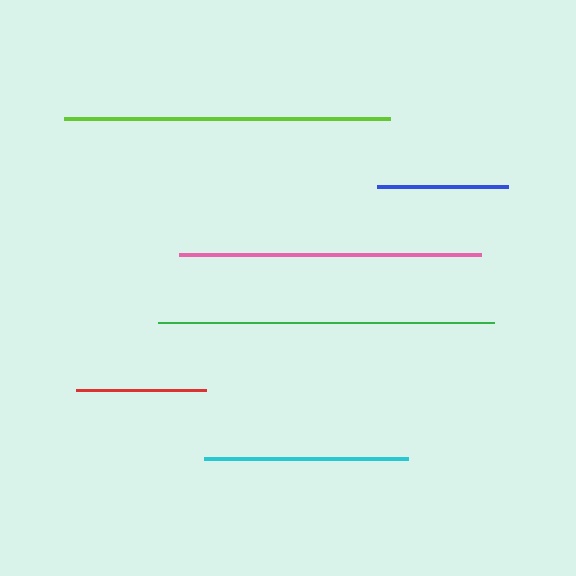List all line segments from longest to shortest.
From longest to shortest: green, lime, pink, cyan, blue, red.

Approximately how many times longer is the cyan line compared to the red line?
The cyan line is approximately 1.6 times the length of the red line.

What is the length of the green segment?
The green segment is approximately 336 pixels long.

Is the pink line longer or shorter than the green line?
The green line is longer than the pink line.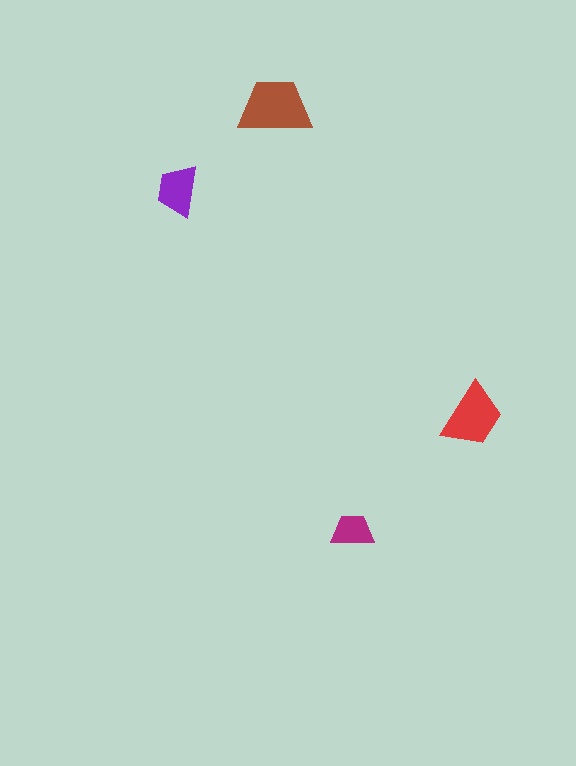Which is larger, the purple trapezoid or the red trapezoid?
The red one.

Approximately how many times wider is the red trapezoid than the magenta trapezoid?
About 1.5 times wider.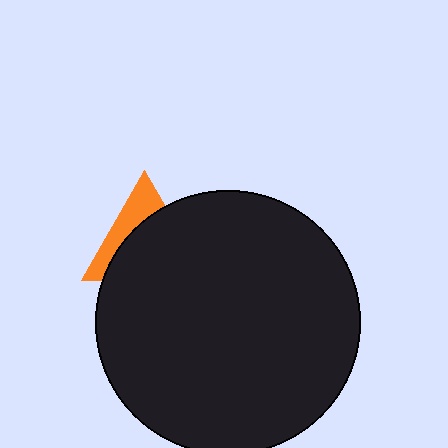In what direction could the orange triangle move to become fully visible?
The orange triangle could move up. That would shift it out from behind the black circle entirely.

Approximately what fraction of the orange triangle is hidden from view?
Roughly 66% of the orange triangle is hidden behind the black circle.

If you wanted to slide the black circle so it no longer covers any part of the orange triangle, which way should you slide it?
Slide it down — that is the most direct way to separate the two shapes.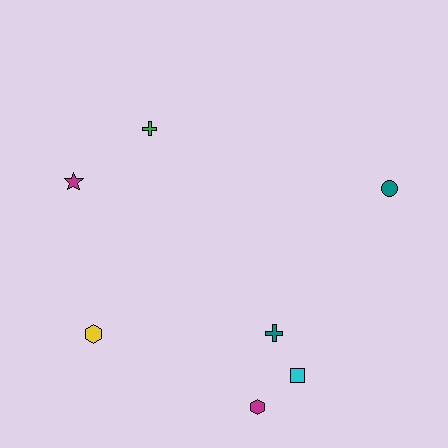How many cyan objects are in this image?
There is 1 cyan object.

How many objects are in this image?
There are 7 objects.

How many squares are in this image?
There is 1 square.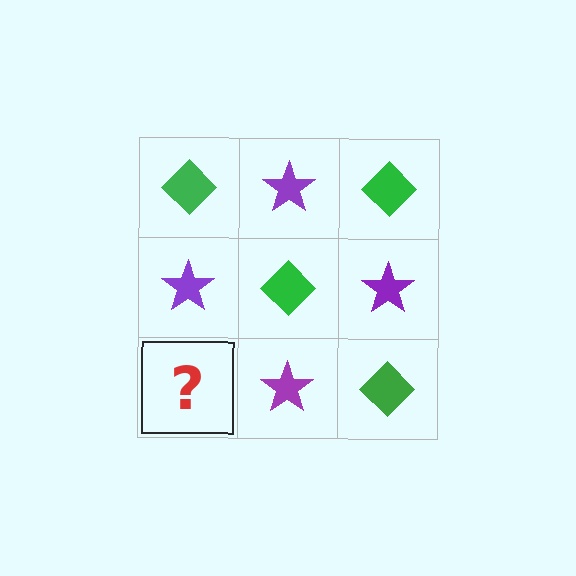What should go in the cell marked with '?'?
The missing cell should contain a green diamond.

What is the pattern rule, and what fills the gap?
The rule is that it alternates green diamond and purple star in a checkerboard pattern. The gap should be filled with a green diamond.